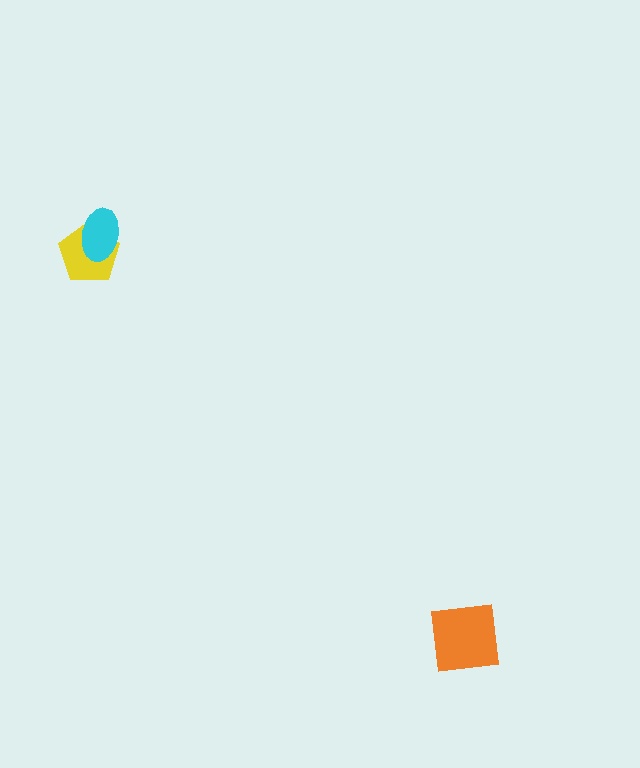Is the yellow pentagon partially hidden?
Yes, it is partially covered by another shape.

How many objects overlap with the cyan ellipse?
1 object overlaps with the cyan ellipse.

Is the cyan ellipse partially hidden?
No, no other shape covers it.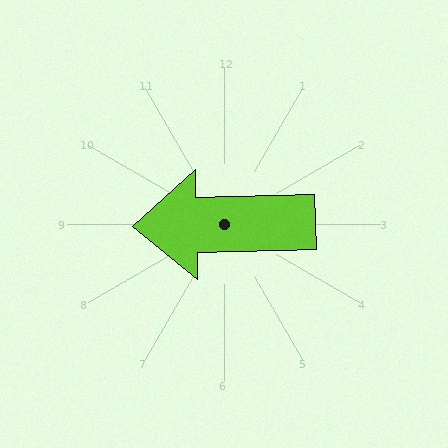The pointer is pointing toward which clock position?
Roughly 9 o'clock.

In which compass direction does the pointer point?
West.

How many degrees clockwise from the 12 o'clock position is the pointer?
Approximately 269 degrees.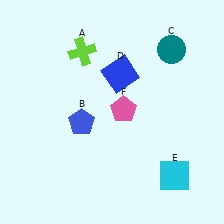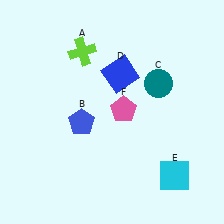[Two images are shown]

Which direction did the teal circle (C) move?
The teal circle (C) moved down.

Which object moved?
The teal circle (C) moved down.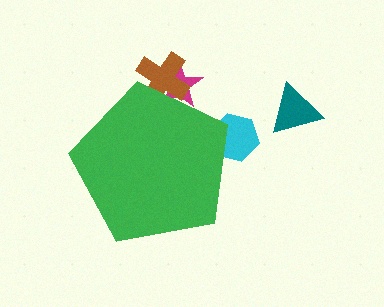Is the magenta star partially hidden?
Yes, the magenta star is partially hidden behind the green pentagon.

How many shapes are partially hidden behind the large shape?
3 shapes are partially hidden.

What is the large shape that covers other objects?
A green pentagon.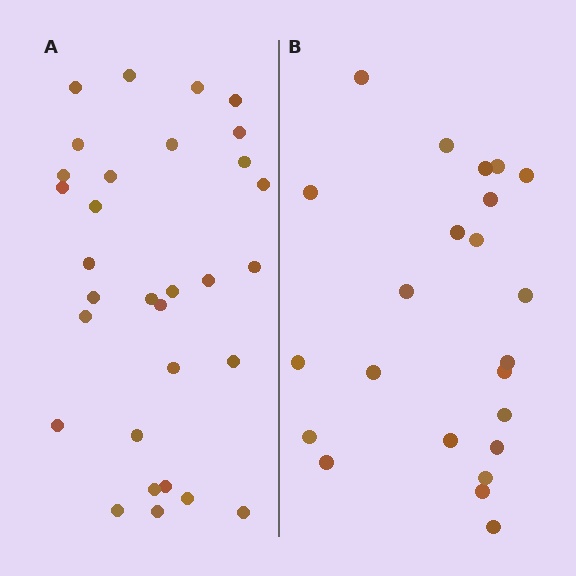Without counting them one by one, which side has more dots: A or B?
Region A (the left region) has more dots.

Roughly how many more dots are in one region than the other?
Region A has roughly 8 or so more dots than region B.